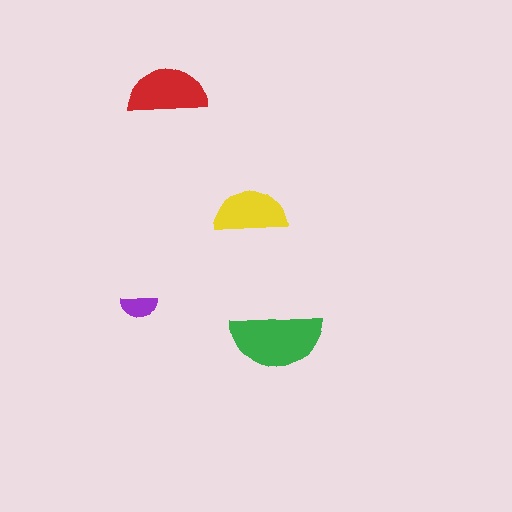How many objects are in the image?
There are 4 objects in the image.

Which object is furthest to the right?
The green semicircle is rightmost.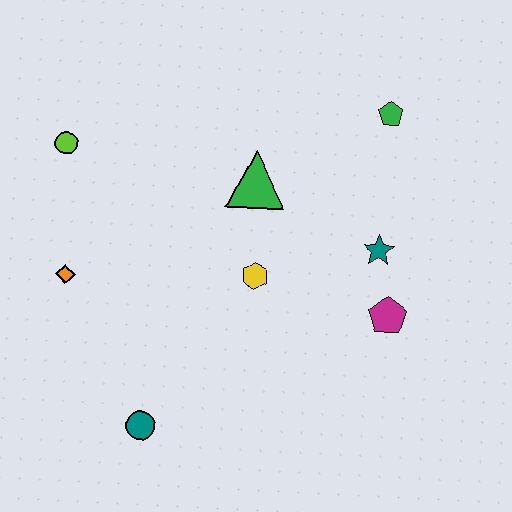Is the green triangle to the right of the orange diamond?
Yes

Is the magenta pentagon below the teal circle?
No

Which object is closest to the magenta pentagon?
The teal star is closest to the magenta pentagon.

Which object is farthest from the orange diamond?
The green pentagon is farthest from the orange diamond.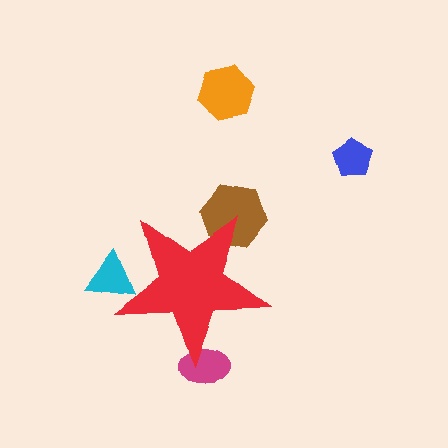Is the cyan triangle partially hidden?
Yes, the cyan triangle is partially hidden behind the red star.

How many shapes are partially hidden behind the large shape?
3 shapes are partially hidden.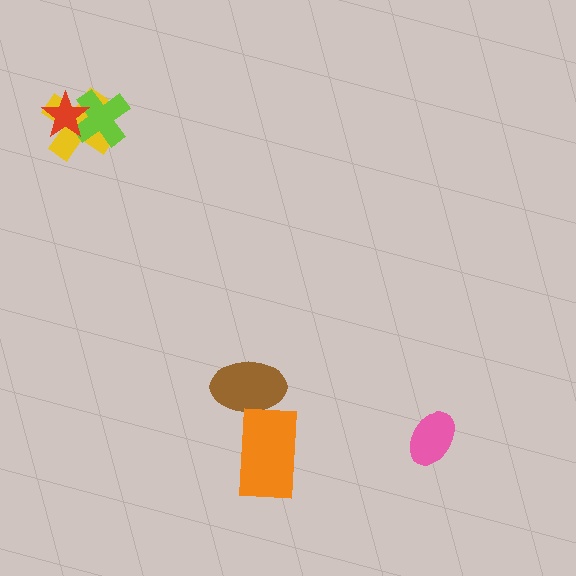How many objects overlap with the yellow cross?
2 objects overlap with the yellow cross.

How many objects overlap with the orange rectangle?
1 object overlaps with the orange rectangle.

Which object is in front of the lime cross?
The red star is in front of the lime cross.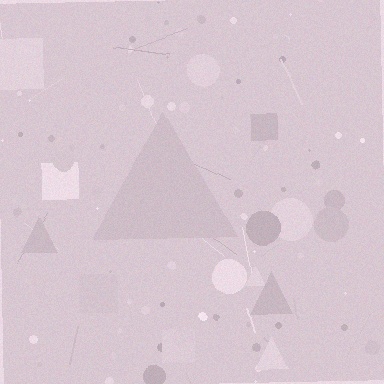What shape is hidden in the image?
A triangle is hidden in the image.